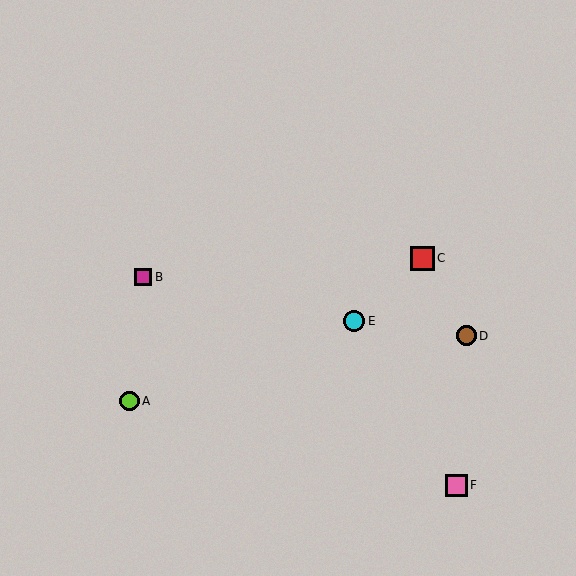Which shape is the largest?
The red square (labeled C) is the largest.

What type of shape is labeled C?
Shape C is a red square.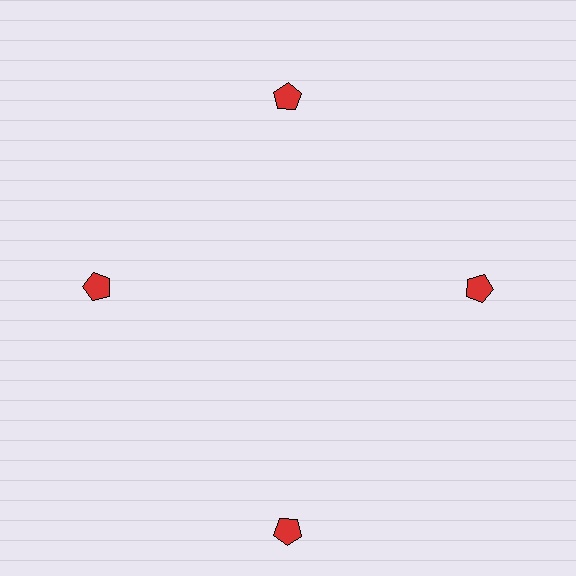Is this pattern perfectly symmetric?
No. The 4 red pentagons are arranged in a ring, but one element near the 6 o'clock position is pushed outward from the center, breaking the 4-fold rotational symmetry.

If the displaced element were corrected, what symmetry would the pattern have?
It would have 4-fold rotational symmetry — the pattern would map onto itself every 90 degrees.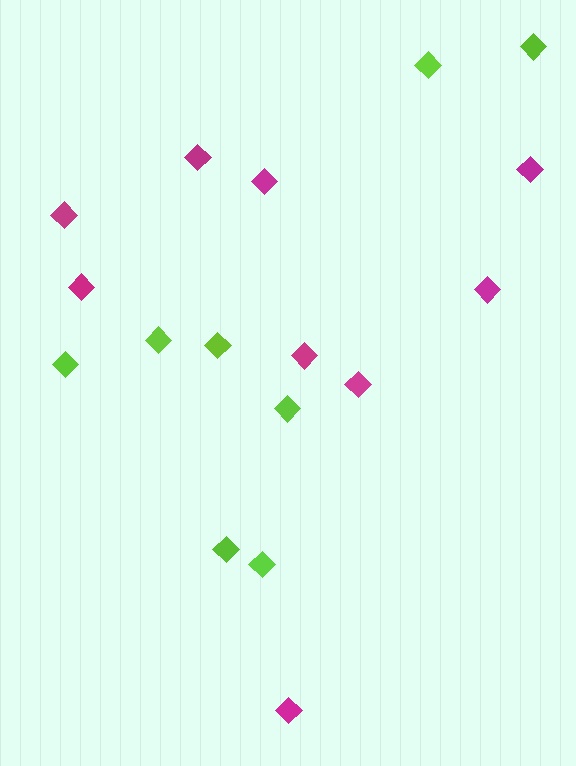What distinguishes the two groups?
There are 2 groups: one group of magenta diamonds (9) and one group of lime diamonds (8).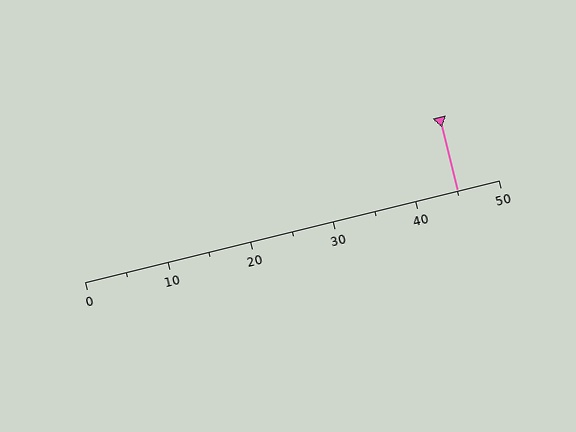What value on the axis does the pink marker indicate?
The marker indicates approximately 45.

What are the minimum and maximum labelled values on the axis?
The axis runs from 0 to 50.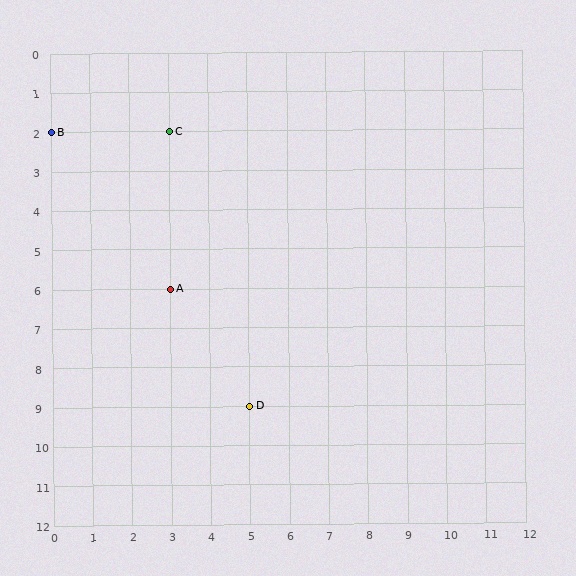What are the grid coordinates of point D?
Point D is at grid coordinates (5, 9).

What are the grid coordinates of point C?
Point C is at grid coordinates (3, 2).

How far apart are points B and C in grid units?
Points B and C are 3 columns apart.